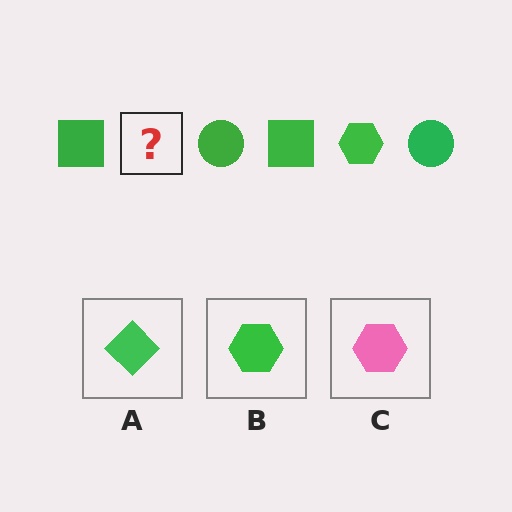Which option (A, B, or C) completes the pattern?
B.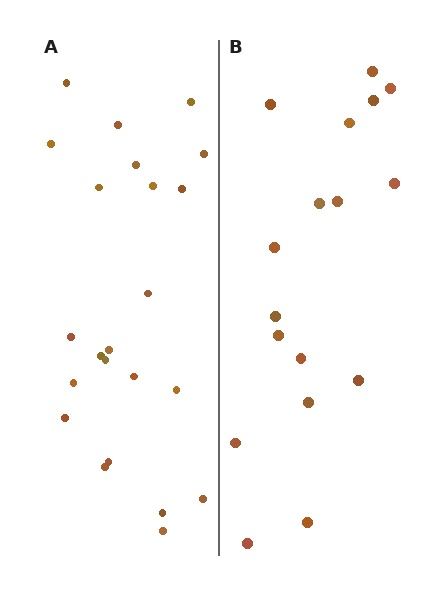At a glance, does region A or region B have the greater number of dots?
Region A (the left region) has more dots.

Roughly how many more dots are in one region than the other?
Region A has about 6 more dots than region B.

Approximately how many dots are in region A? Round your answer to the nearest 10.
About 20 dots. (The exact count is 23, which rounds to 20.)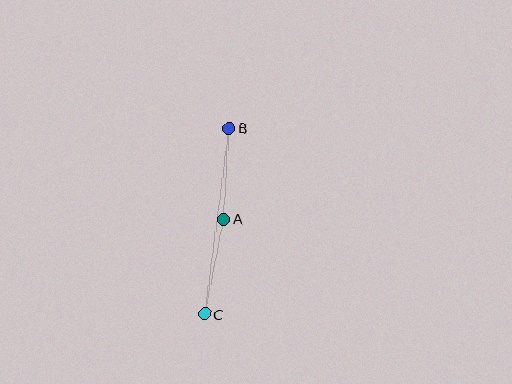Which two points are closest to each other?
Points A and B are closest to each other.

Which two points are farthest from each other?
Points B and C are farthest from each other.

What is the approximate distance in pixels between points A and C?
The distance between A and C is approximately 97 pixels.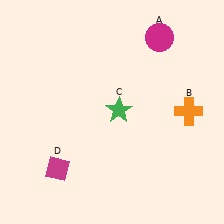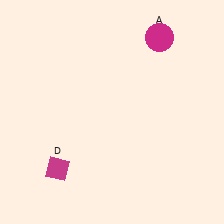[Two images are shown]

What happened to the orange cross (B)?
The orange cross (B) was removed in Image 2. It was in the top-right area of Image 1.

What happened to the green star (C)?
The green star (C) was removed in Image 2. It was in the top-right area of Image 1.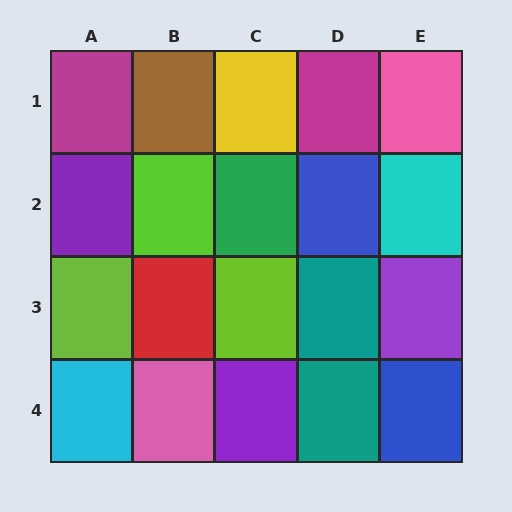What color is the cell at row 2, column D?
Blue.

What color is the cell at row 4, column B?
Pink.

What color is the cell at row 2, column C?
Green.